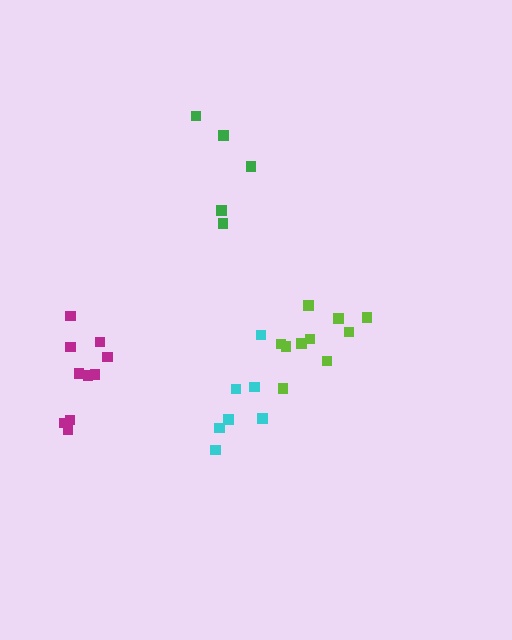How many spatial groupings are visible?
There are 4 spatial groupings.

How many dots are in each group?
Group 1: 5 dots, Group 2: 7 dots, Group 3: 10 dots, Group 4: 10 dots (32 total).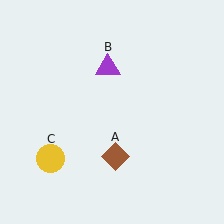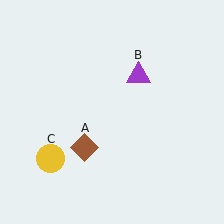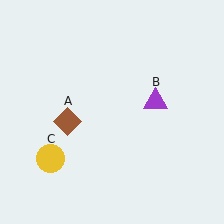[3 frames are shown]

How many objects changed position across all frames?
2 objects changed position: brown diamond (object A), purple triangle (object B).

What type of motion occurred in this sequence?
The brown diamond (object A), purple triangle (object B) rotated clockwise around the center of the scene.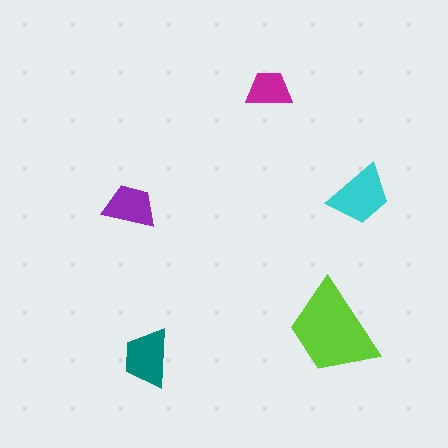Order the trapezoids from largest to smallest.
the lime one, the cyan one, the teal one, the purple one, the magenta one.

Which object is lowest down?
The teal trapezoid is bottommost.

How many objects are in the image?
There are 5 objects in the image.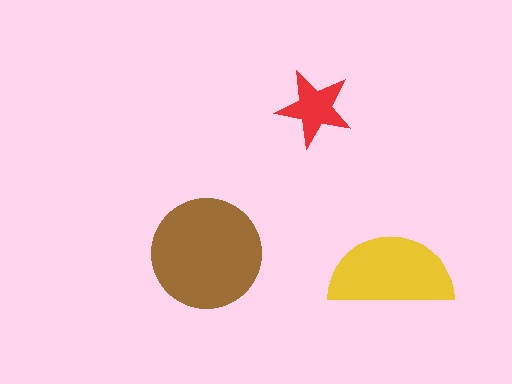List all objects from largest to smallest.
The brown circle, the yellow semicircle, the red star.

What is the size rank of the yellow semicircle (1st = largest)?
2nd.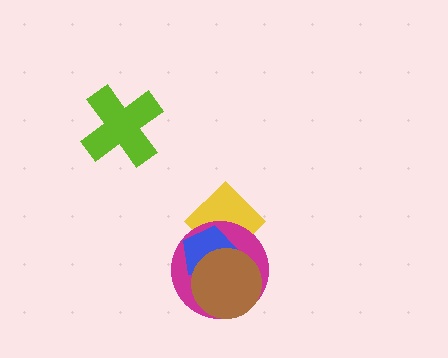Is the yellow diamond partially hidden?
Yes, it is partially covered by another shape.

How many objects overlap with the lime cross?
0 objects overlap with the lime cross.